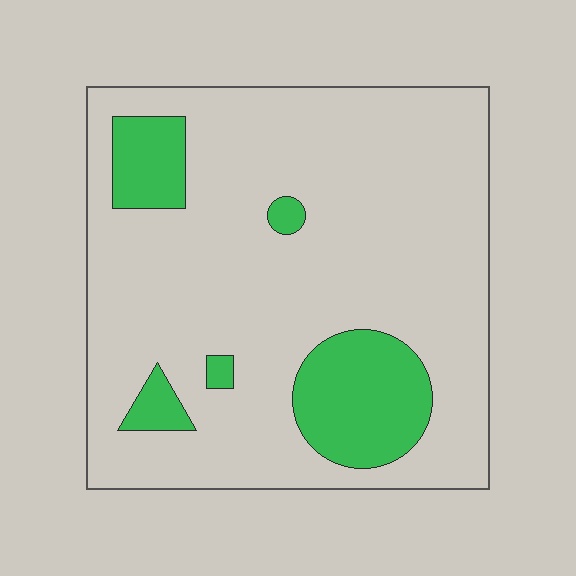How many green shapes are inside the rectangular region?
5.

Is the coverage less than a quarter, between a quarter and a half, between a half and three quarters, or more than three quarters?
Less than a quarter.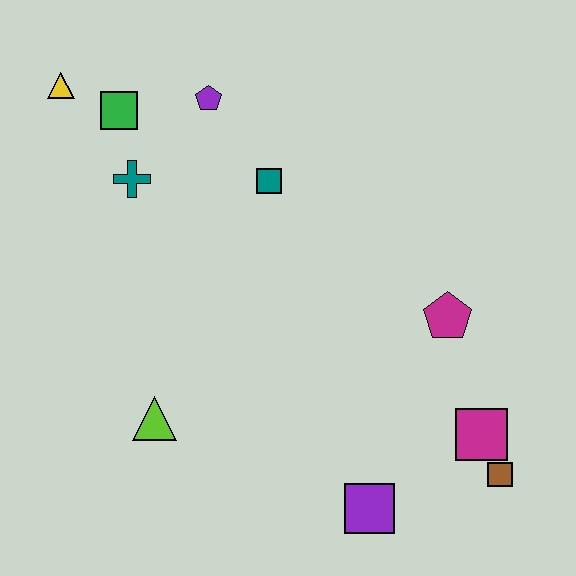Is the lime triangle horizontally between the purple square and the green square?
Yes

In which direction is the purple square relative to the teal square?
The purple square is below the teal square.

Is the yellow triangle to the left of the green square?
Yes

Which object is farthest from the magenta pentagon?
The yellow triangle is farthest from the magenta pentagon.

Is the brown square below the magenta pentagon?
Yes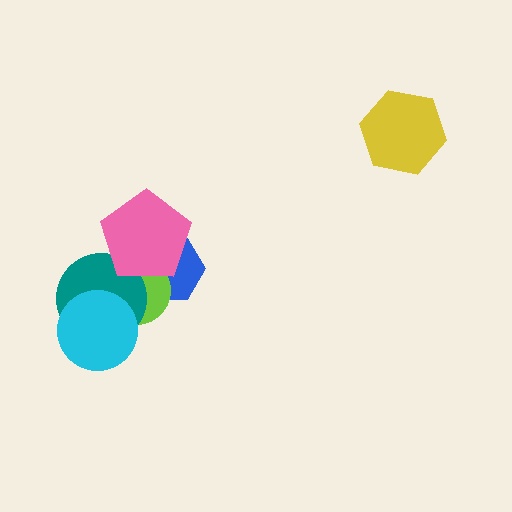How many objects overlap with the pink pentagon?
3 objects overlap with the pink pentagon.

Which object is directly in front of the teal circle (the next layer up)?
The cyan circle is directly in front of the teal circle.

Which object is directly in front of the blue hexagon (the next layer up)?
The lime circle is directly in front of the blue hexagon.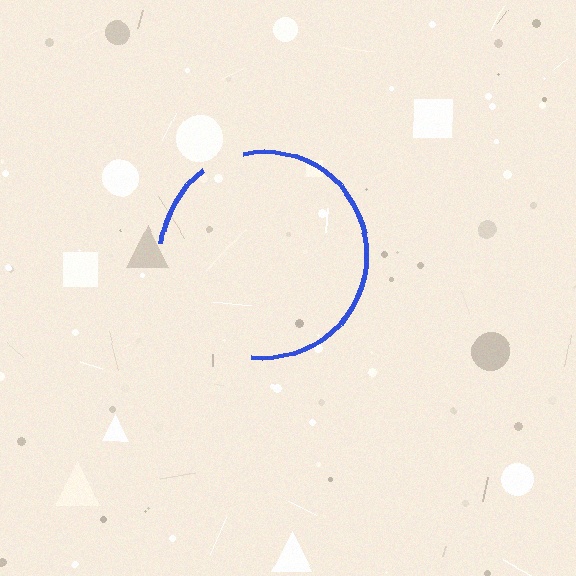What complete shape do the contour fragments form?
The contour fragments form a circle.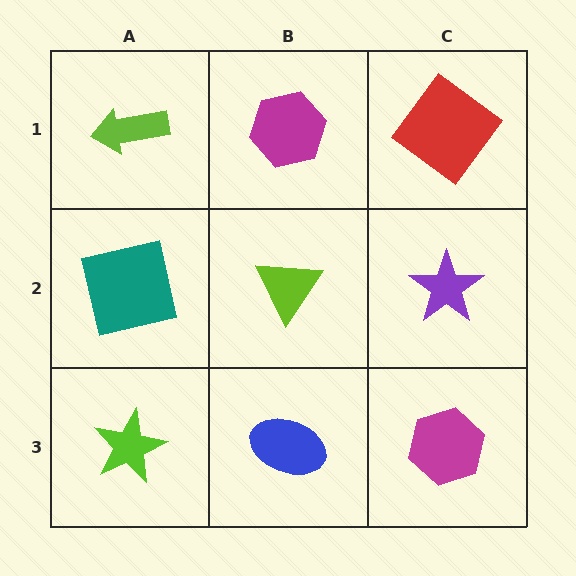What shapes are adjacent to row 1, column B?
A lime triangle (row 2, column B), a lime arrow (row 1, column A), a red diamond (row 1, column C).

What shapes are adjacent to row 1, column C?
A purple star (row 2, column C), a magenta hexagon (row 1, column B).